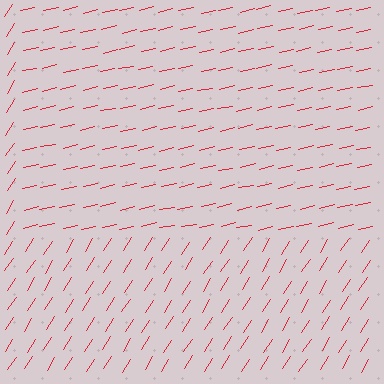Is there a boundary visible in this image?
Yes, there is a texture boundary formed by a change in line orientation.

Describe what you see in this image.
The image is filled with small red line segments. A rectangle region in the image has lines oriented differently from the surrounding lines, creating a visible texture boundary.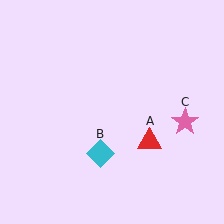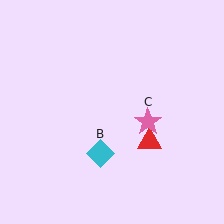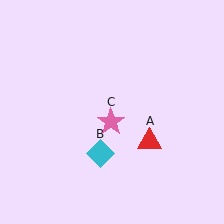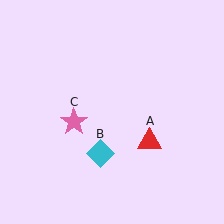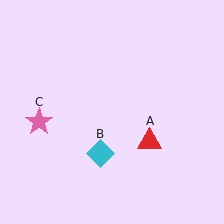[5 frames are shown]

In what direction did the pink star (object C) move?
The pink star (object C) moved left.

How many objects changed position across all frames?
1 object changed position: pink star (object C).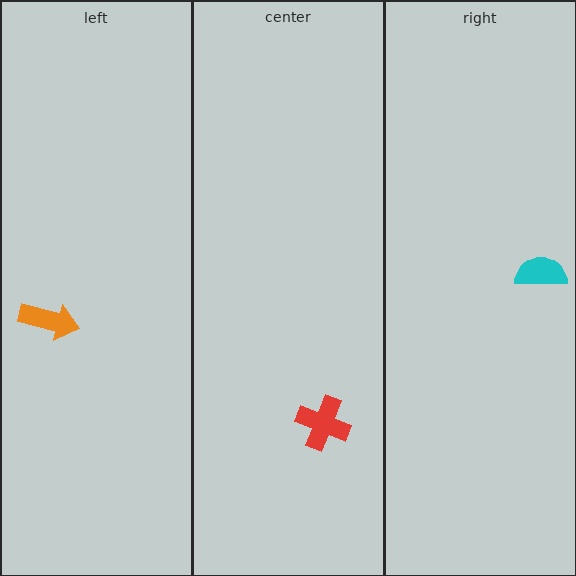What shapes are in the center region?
The red cross.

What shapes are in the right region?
The cyan semicircle.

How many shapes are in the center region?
1.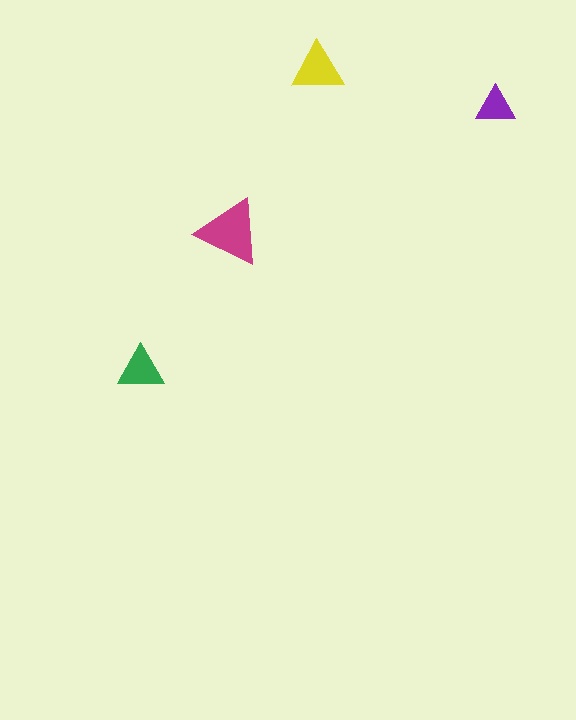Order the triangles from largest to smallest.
the magenta one, the yellow one, the green one, the purple one.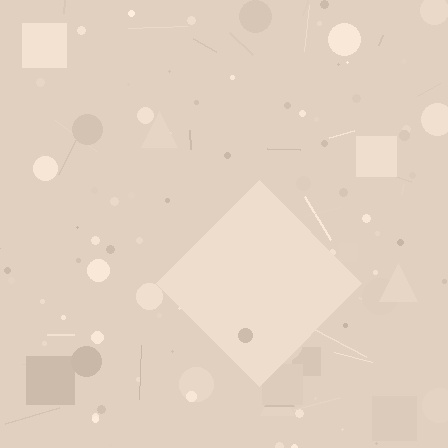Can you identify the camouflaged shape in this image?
The camouflaged shape is a diamond.